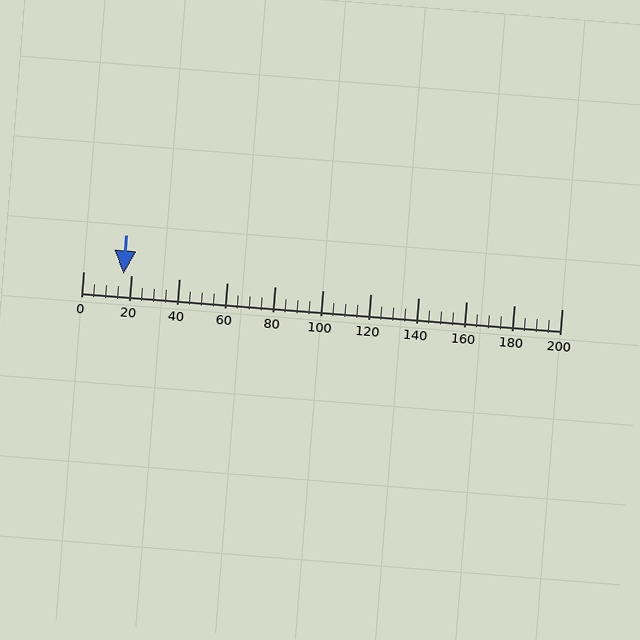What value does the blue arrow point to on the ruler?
The blue arrow points to approximately 17.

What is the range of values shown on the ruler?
The ruler shows values from 0 to 200.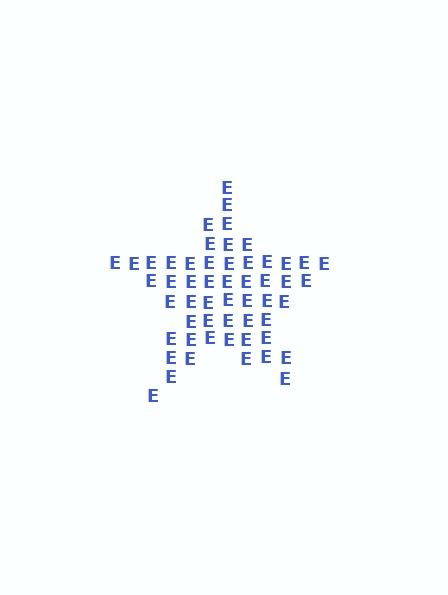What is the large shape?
The large shape is a star.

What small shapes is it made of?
It is made of small letter E's.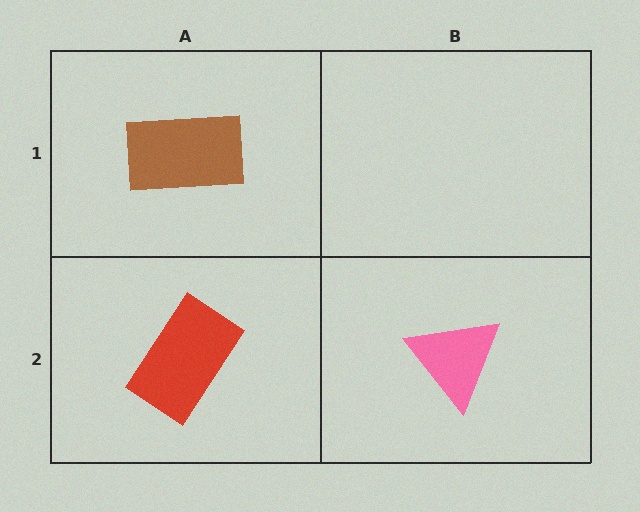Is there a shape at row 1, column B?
No, that cell is empty.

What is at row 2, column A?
A red rectangle.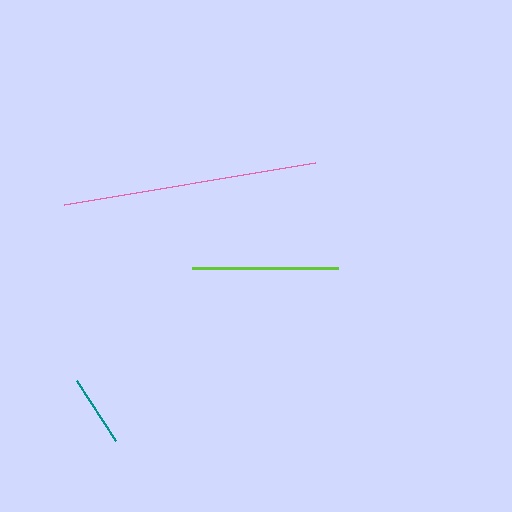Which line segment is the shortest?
The teal line is the shortest at approximately 71 pixels.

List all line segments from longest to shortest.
From longest to shortest: pink, lime, teal.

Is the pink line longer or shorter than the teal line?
The pink line is longer than the teal line.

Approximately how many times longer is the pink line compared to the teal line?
The pink line is approximately 3.6 times the length of the teal line.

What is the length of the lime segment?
The lime segment is approximately 146 pixels long.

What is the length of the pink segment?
The pink segment is approximately 255 pixels long.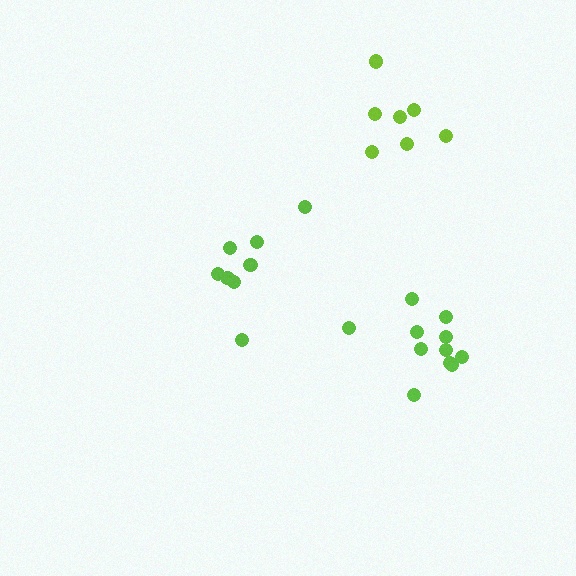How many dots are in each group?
Group 1: 8 dots, Group 2: 11 dots, Group 3: 7 dots (26 total).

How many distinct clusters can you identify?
There are 3 distinct clusters.